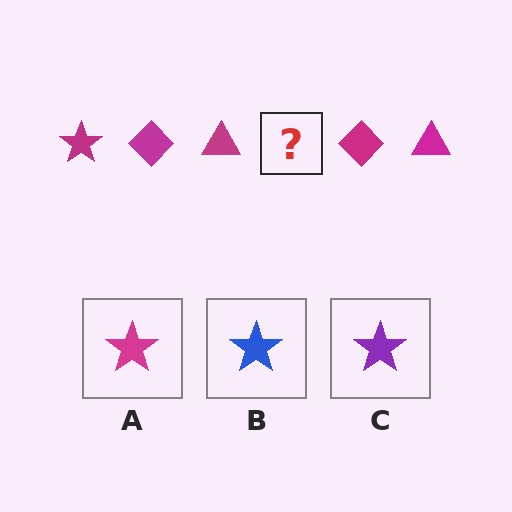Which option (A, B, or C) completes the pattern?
A.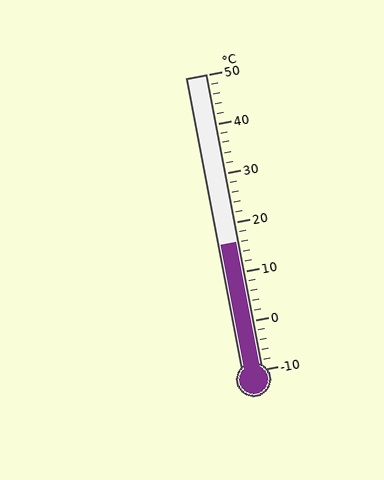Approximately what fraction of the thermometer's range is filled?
The thermometer is filled to approximately 45% of its range.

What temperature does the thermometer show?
The thermometer shows approximately 16°C.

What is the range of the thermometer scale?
The thermometer scale ranges from -10°C to 50°C.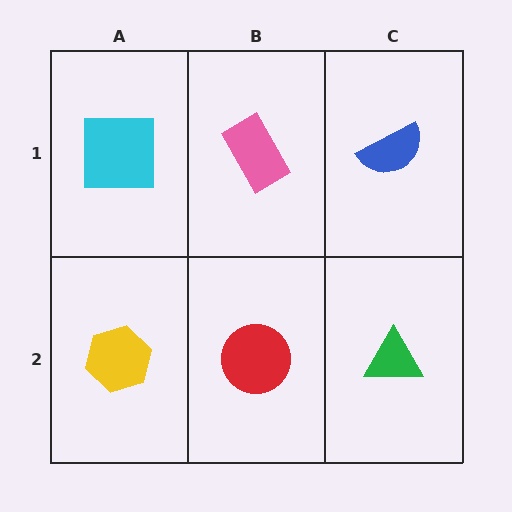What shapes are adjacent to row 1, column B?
A red circle (row 2, column B), a cyan square (row 1, column A), a blue semicircle (row 1, column C).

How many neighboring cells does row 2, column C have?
2.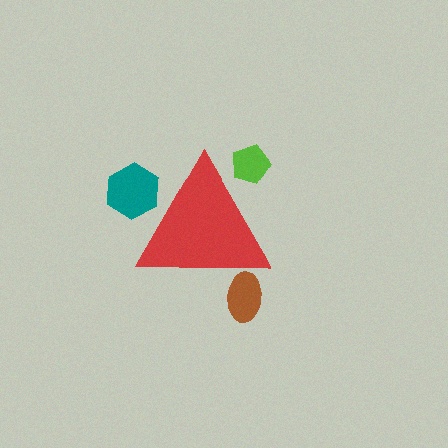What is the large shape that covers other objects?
A red triangle.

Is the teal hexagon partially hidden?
Yes, the teal hexagon is partially hidden behind the red triangle.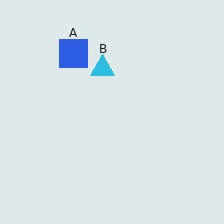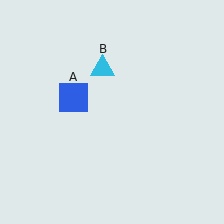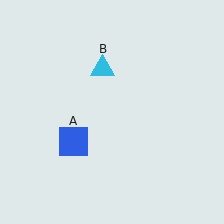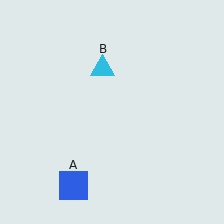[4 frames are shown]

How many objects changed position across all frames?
1 object changed position: blue square (object A).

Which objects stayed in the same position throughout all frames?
Cyan triangle (object B) remained stationary.